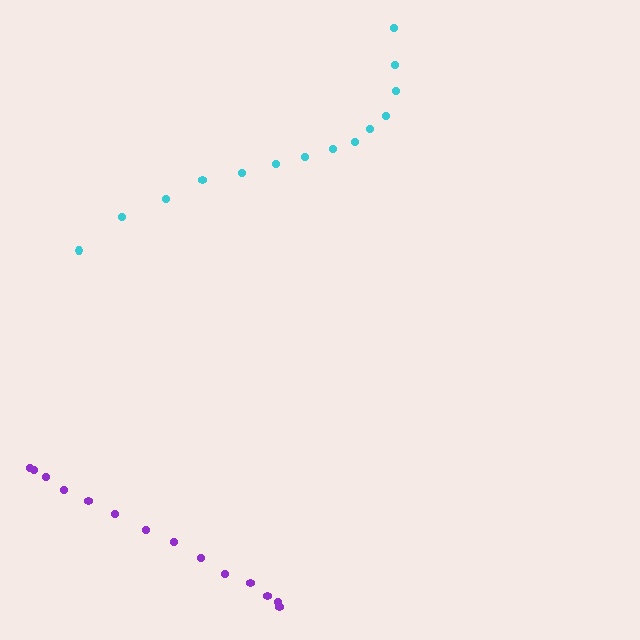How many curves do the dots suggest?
There are 2 distinct paths.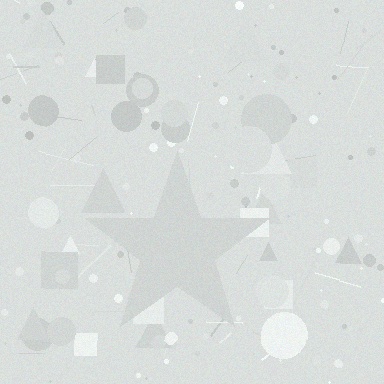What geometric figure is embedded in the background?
A star is embedded in the background.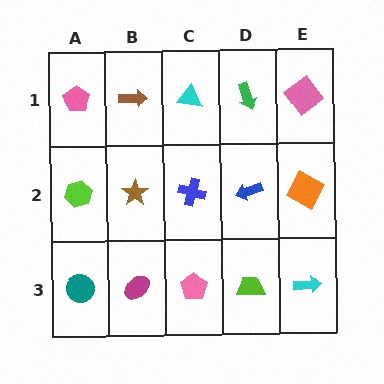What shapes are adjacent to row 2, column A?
A pink pentagon (row 1, column A), a teal circle (row 3, column A), a brown star (row 2, column B).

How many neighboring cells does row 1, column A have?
2.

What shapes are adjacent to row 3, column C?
A blue cross (row 2, column C), a magenta ellipse (row 3, column B), a lime trapezoid (row 3, column D).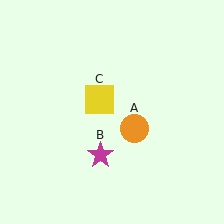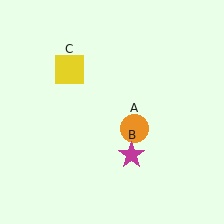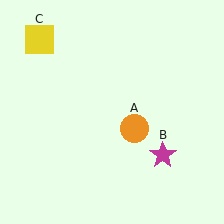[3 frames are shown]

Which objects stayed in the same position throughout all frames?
Orange circle (object A) remained stationary.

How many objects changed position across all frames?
2 objects changed position: magenta star (object B), yellow square (object C).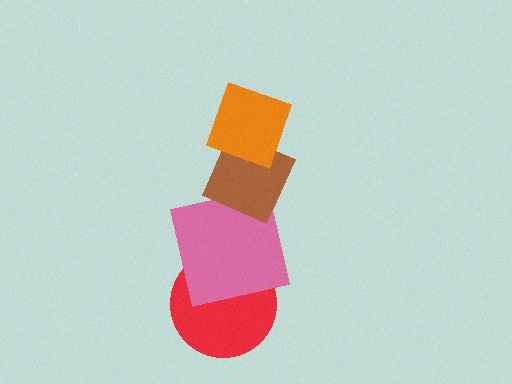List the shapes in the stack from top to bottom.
From top to bottom: the orange diamond, the brown diamond, the pink square, the red circle.